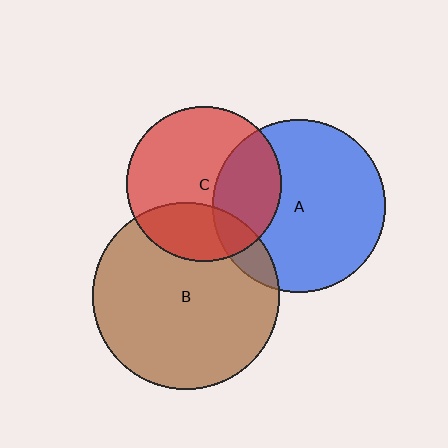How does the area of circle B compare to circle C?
Approximately 1.5 times.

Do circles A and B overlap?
Yes.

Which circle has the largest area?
Circle B (brown).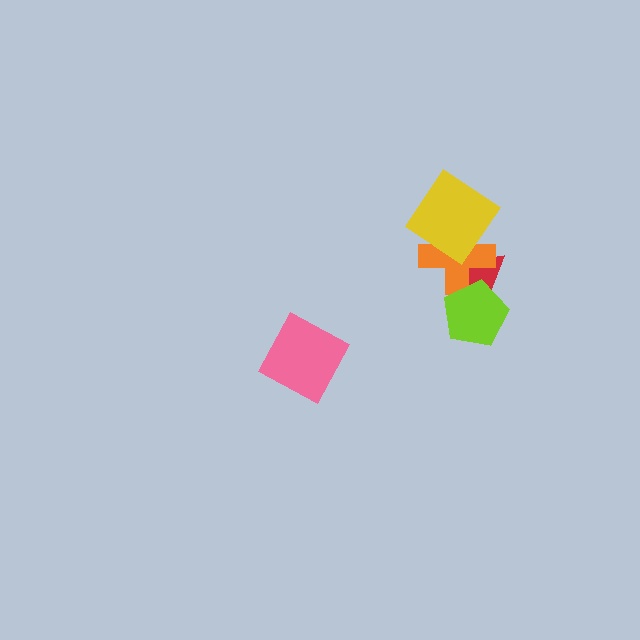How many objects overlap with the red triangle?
2 objects overlap with the red triangle.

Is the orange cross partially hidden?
Yes, it is partially covered by another shape.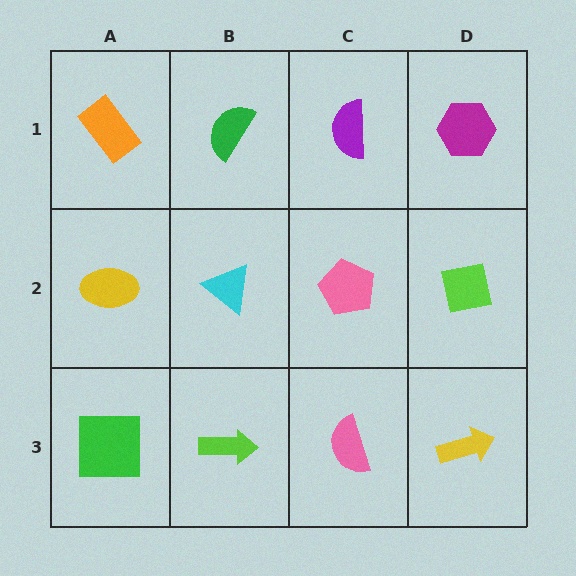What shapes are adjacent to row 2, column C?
A purple semicircle (row 1, column C), a pink semicircle (row 3, column C), a cyan triangle (row 2, column B), a lime square (row 2, column D).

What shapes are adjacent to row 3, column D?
A lime square (row 2, column D), a pink semicircle (row 3, column C).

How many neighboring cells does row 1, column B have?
3.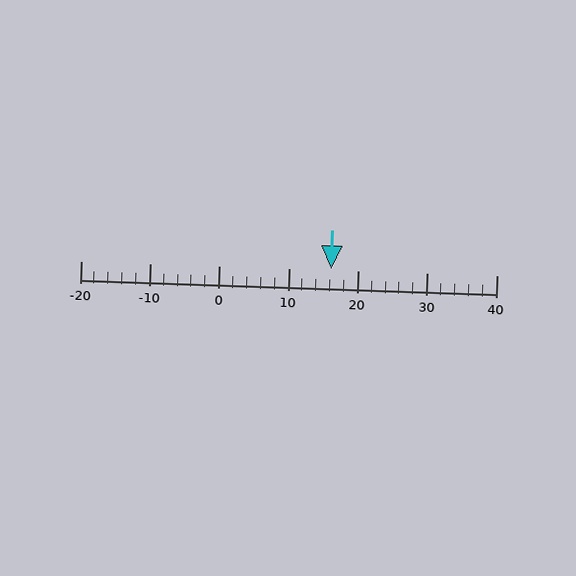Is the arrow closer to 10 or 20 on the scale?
The arrow is closer to 20.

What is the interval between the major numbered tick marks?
The major tick marks are spaced 10 units apart.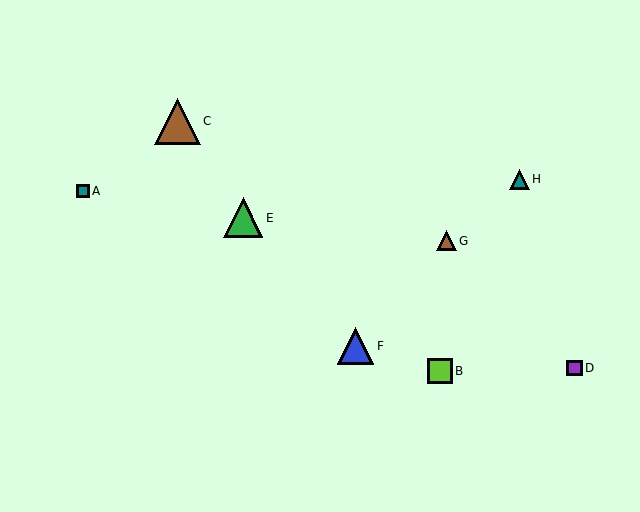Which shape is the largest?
The brown triangle (labeled C) is the largest.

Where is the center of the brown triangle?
The center of the brown triangle is at (446, 241).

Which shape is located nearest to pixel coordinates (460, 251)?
The brown triangle (labeled G) at (446, 241) is nearest to that location.